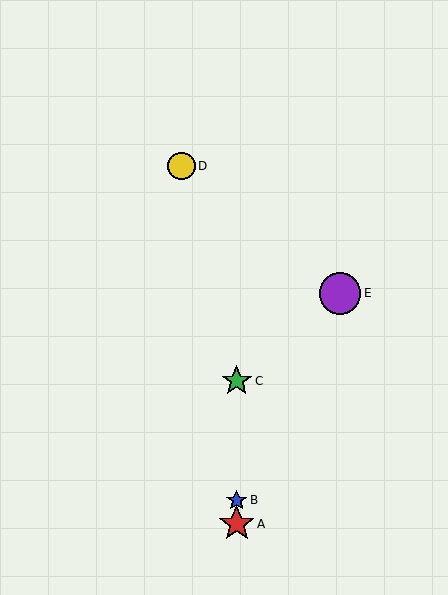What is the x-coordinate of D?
Object D is at x≈181.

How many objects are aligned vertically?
3 objects (A, B, C) are aligned vertically.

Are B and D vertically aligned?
No, B is at x≈237 and D is at x≈181.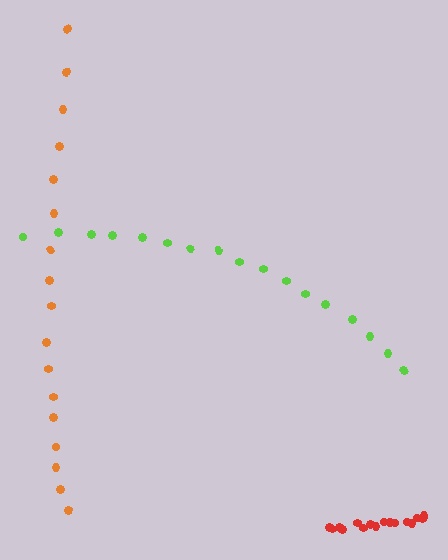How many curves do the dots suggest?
There are 3 distinct paths.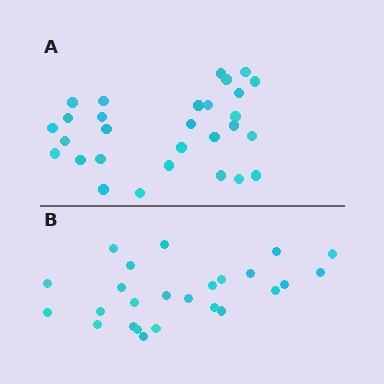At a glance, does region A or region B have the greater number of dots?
Region A (the top region) has more dots.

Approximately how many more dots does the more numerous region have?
Region A has about 4 more dots than region B.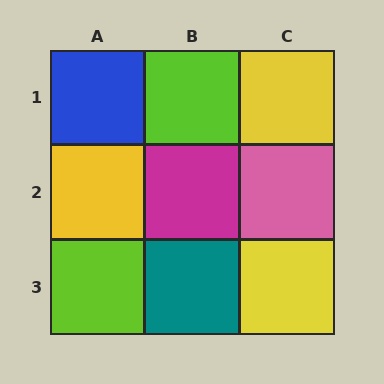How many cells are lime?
2 cells are lime.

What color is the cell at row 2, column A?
Yellow.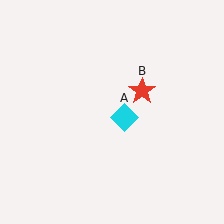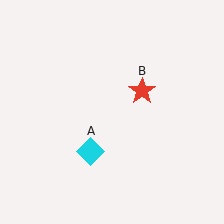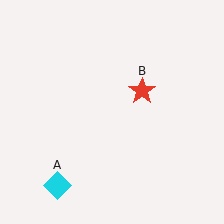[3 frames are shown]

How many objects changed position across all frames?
1 object changed position: cyan diamond (object A).